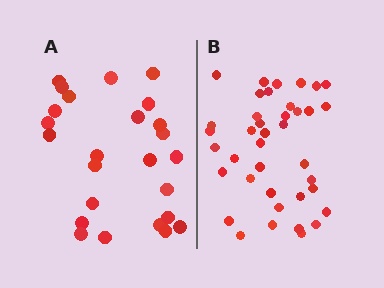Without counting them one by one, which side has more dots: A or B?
Region B (the right region) has more dots.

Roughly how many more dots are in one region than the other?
Region B has approximately 15 more dots than region A.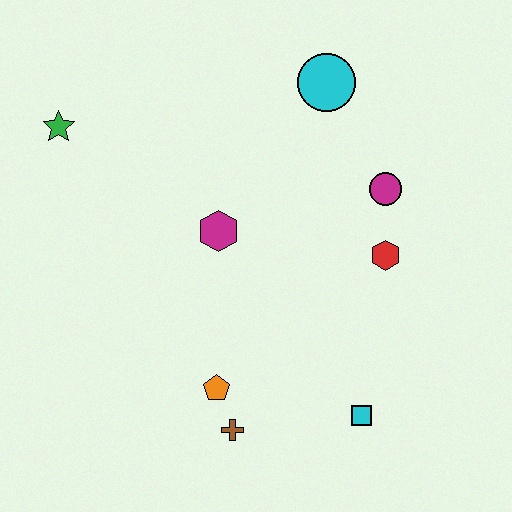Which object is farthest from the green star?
The cyan square is farthest from the green star.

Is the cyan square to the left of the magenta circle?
Yes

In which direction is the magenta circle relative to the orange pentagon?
The magenta circle is above the orange pentagon.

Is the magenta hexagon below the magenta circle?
Yes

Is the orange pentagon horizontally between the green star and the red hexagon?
Yes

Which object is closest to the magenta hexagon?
The orange pentagon is closest to the magenta hexagon.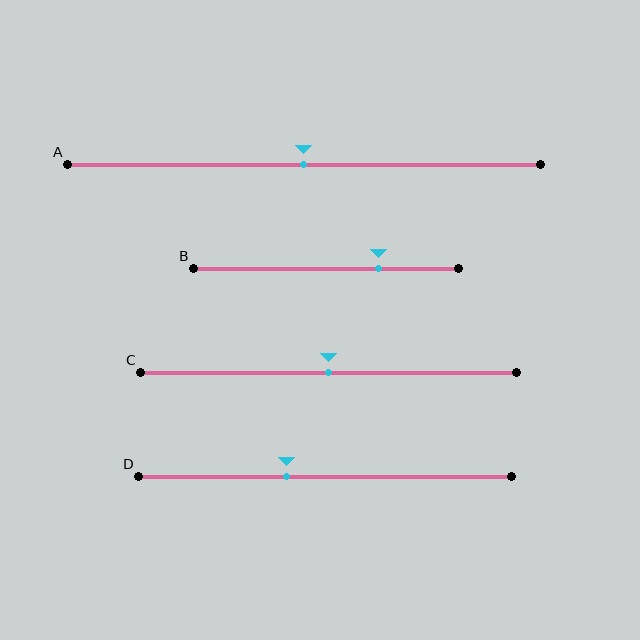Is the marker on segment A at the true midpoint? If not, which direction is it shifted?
Yes, the marker on segment A is at the true midpoint.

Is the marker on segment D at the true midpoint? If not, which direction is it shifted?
No, the marker on segment D is shifted to the left by about 10% of the segment length.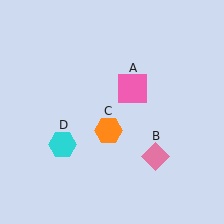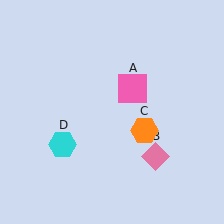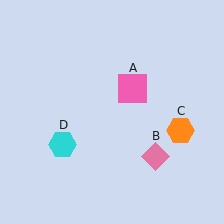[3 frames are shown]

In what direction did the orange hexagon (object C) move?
The orange hexagon (object C) moved right.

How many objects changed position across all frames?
1 object changed position: orange hexagon (object C).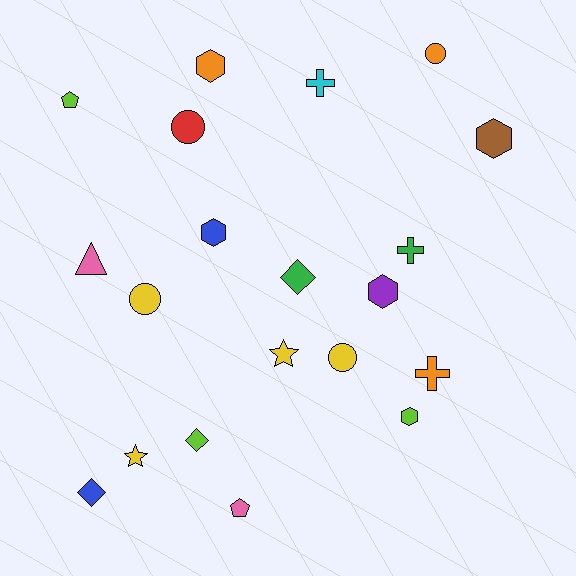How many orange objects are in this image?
There are 3 orange objects.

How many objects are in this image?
There are 20 objects.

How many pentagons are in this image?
There are 2 pentagons.